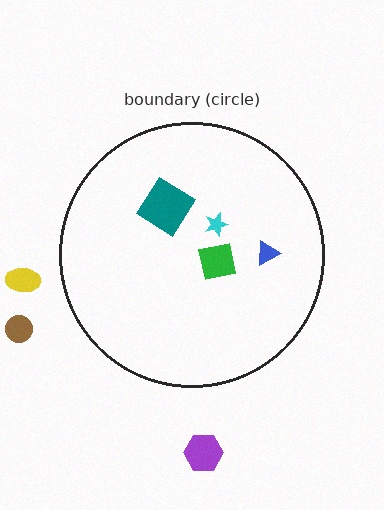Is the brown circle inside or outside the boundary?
Outside.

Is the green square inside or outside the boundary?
Inside.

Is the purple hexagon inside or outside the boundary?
Outside.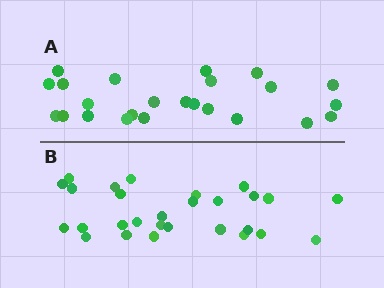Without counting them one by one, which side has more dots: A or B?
Region B (the bottom region) has more dots.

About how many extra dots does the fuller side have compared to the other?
Region B has about 4 more dots than region A.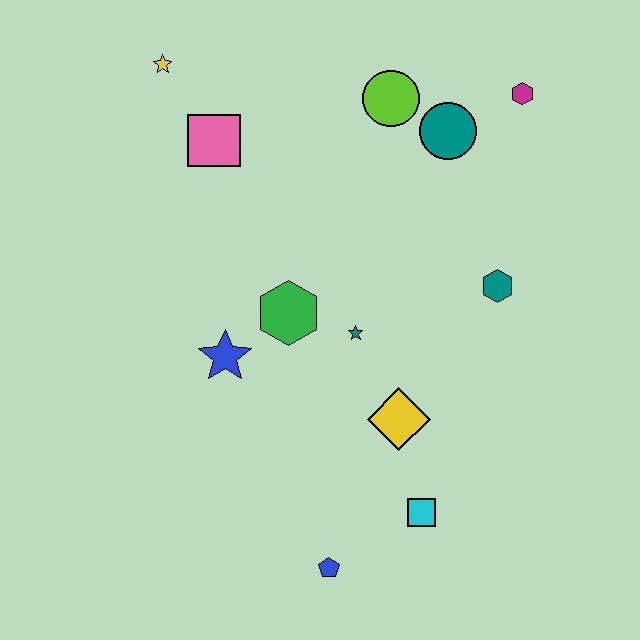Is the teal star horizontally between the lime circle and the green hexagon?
Yes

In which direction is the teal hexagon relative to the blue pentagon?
The teal hexagon is above the blue pentagon.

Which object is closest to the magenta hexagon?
The teal circle is closest to the magenta hexagon.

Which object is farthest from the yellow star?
The blue pentagon is farthest from the yellow star.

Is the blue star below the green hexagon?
Yes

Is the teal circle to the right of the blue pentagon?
Yes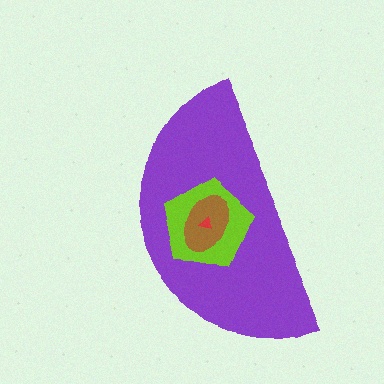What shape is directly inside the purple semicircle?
The lime pentagon.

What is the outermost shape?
The purple semicircle.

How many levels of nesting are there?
4.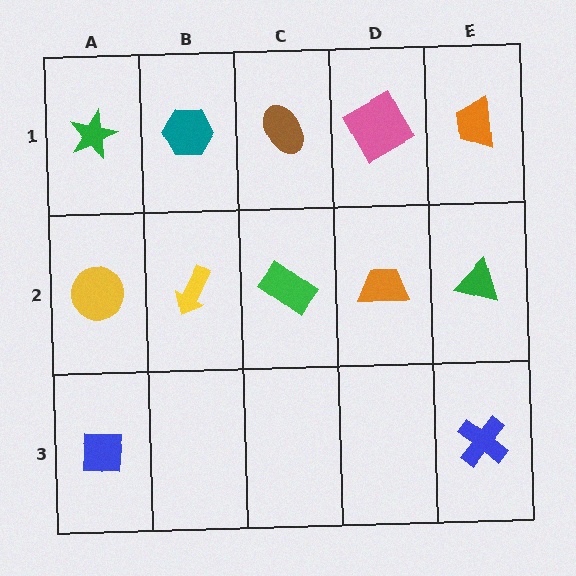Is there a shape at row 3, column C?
No, that cell is empty.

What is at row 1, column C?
A brown ellipse.